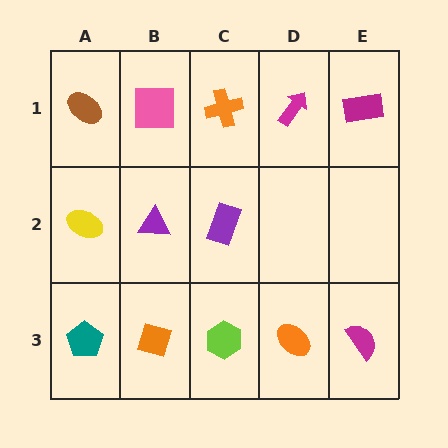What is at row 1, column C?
An orange cross.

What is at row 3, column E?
A magenta semicircle.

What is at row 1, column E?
A magenta rectangle.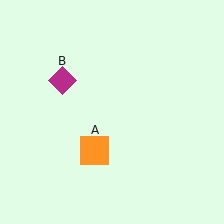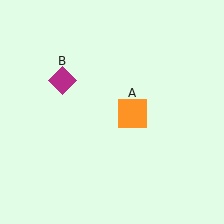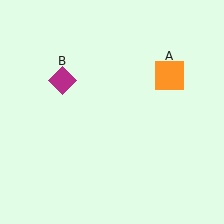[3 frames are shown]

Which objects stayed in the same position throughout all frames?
Magenta diamond (object B) remained stationary.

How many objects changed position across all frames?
1 object changed position: orange square (object A).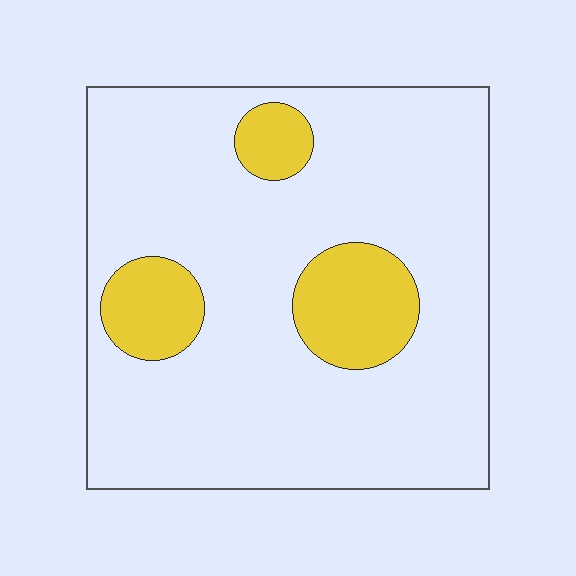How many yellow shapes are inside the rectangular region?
3.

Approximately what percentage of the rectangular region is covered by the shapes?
Approximately 15%.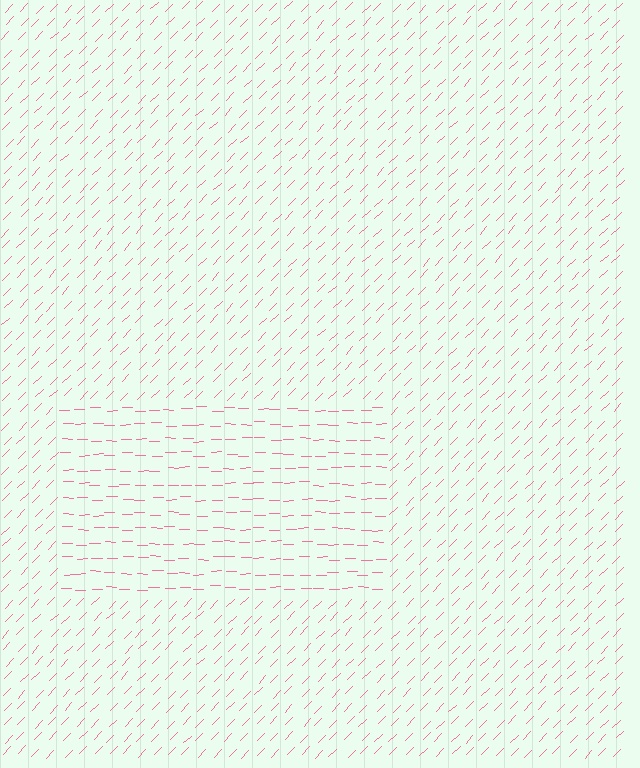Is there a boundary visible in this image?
Yes, there is a texture boundary formed by a change in line orientation.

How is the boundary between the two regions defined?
The boundary is defined purely by a change in line orientation (approximately 45 degrees difference). All lines are the same color and thickness.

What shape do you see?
I see a rectangle.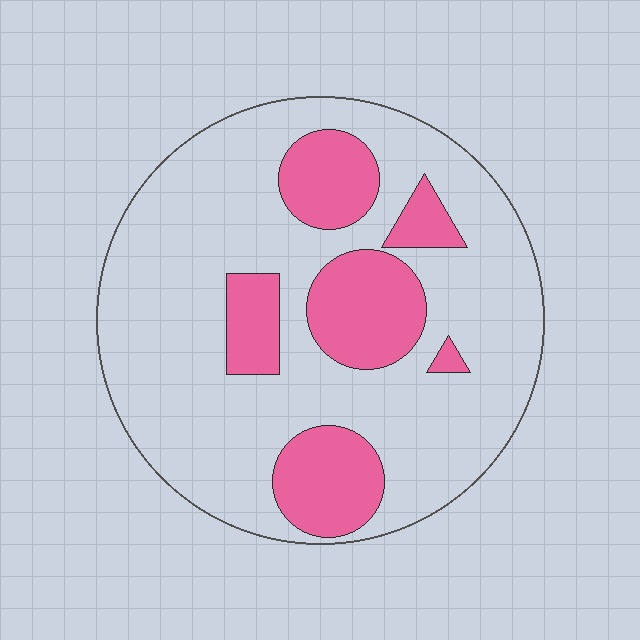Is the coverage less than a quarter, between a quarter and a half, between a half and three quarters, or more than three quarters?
Less than a quarter.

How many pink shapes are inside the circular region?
6.